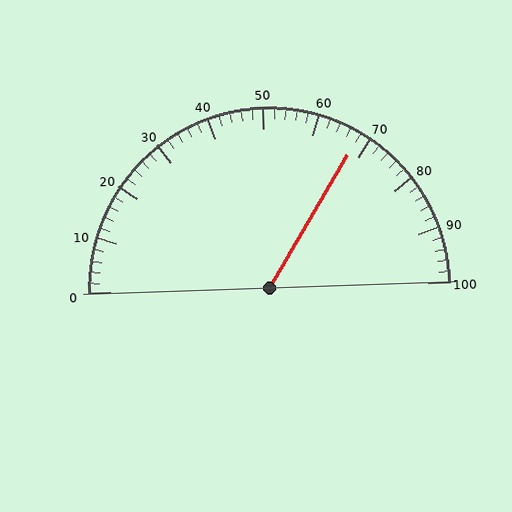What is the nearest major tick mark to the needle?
The nearest major tick mark is 70.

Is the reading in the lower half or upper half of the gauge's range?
The reading is in the upper half of the range (0 to 100).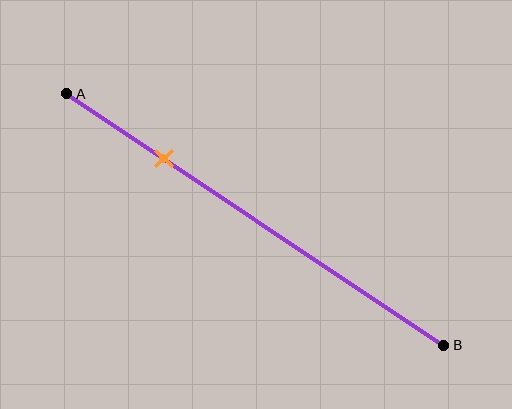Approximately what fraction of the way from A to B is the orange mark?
The orange mark is approximately 25% of the way from A to B.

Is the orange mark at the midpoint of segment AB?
No, the mark is at about 25% from A, not at the 50% midpoint.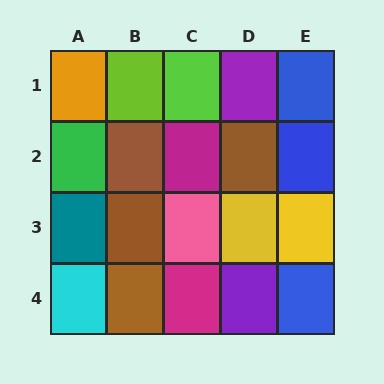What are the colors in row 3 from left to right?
Teal, brown, pink, yellow, yellow.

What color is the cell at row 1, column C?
Lime.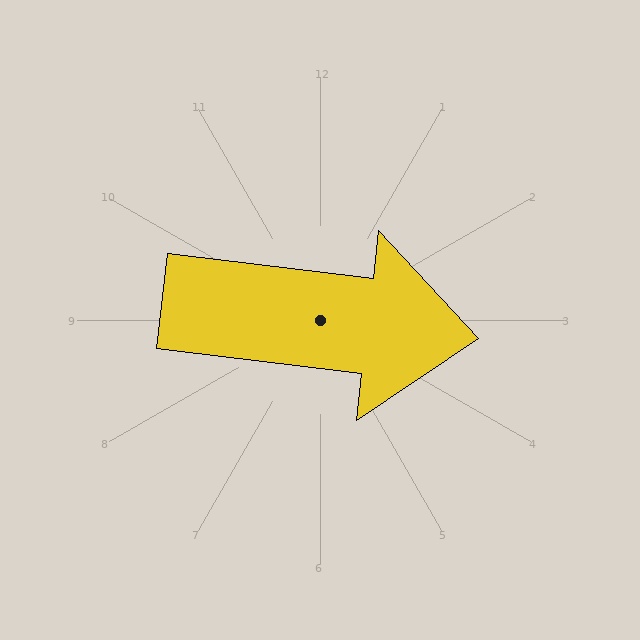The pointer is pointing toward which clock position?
Roughly 3 o'clock.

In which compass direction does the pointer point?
East.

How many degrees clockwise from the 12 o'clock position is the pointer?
Approximately 97 degrees.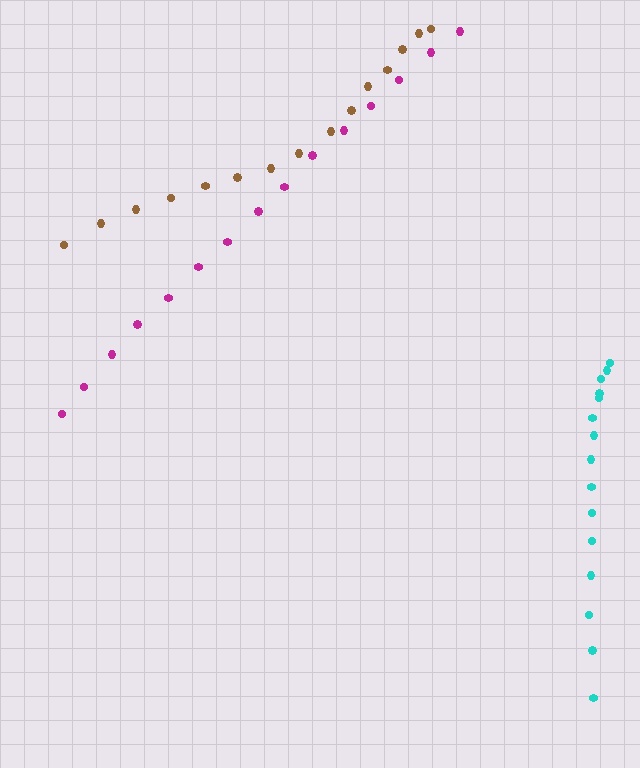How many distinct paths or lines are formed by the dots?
There are 3 distinct paths.